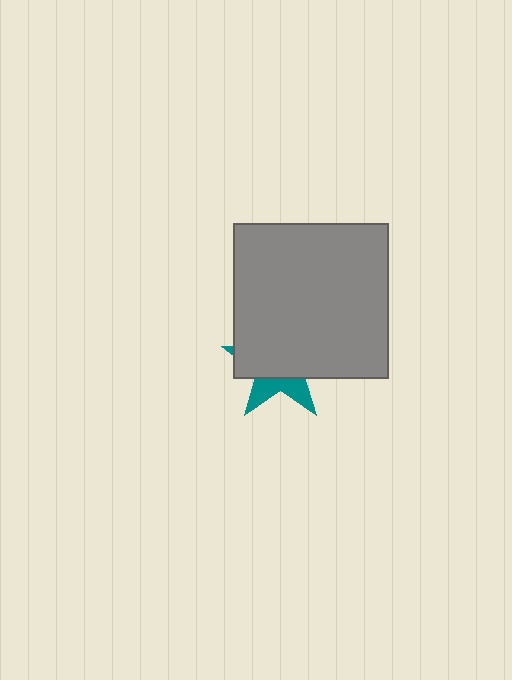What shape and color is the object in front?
The object in front is a gray square.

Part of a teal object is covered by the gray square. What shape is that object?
It is a star.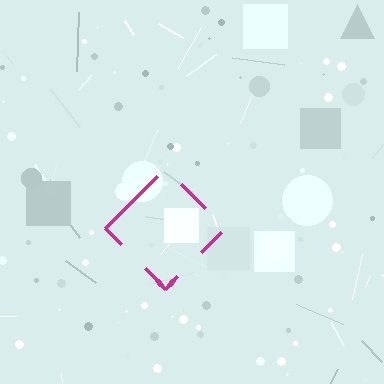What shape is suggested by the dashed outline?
The dashed outline suggests a diamond.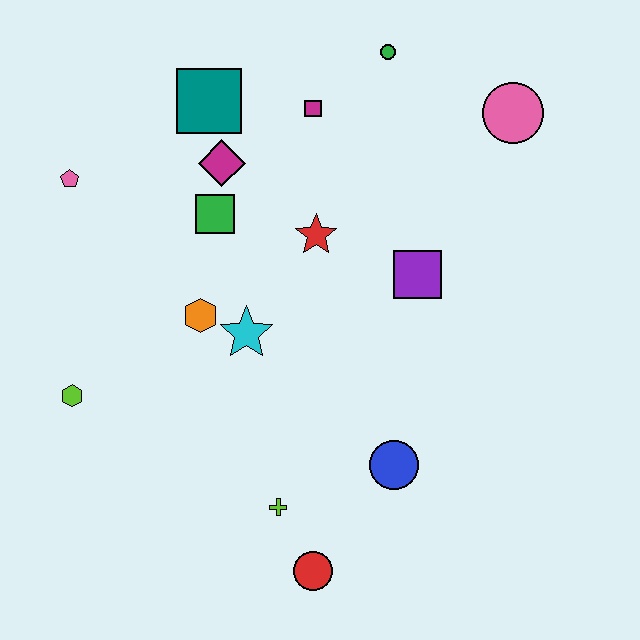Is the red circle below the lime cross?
Yes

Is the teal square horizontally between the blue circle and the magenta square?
No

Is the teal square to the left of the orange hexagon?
No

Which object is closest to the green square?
The magenta diamond is closest to the green square.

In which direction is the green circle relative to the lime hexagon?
The green circle is above the lime hexagon.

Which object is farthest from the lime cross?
The green circle is farthest from the lime cross.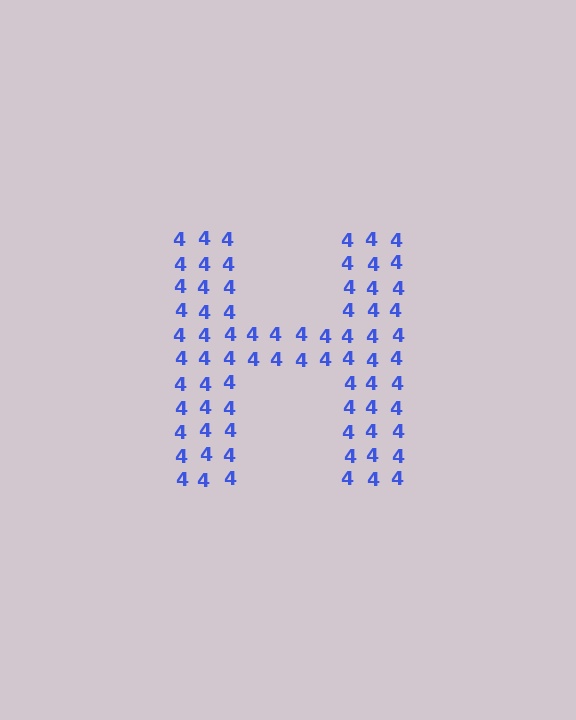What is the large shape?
The large shape is the letter H.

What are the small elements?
The small elements are digit 4's.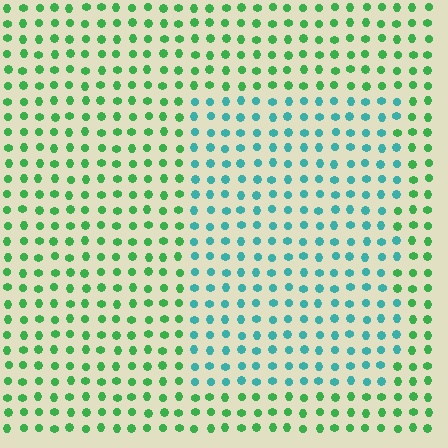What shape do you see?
I see a rectangle.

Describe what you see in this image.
The image is filled with small green elements in a uniform arrangement. A rectangle-shaped region is visible where the elements are tinted to a slightly different hue, forming a subtle color boundary.